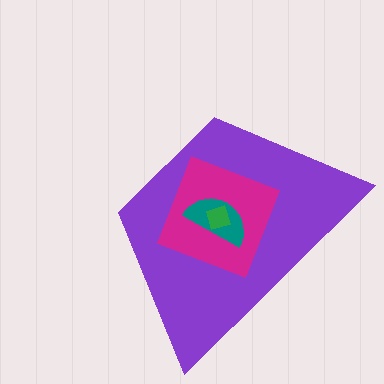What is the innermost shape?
The green diamond.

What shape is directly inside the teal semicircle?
The green diamond.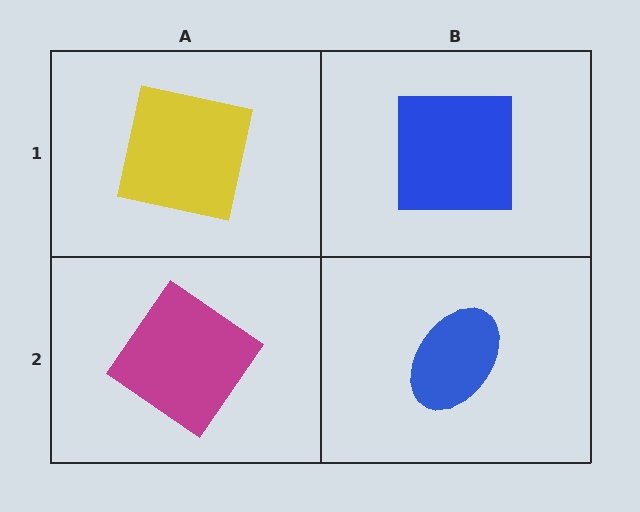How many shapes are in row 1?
2 shapes.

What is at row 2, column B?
A blue ellipse.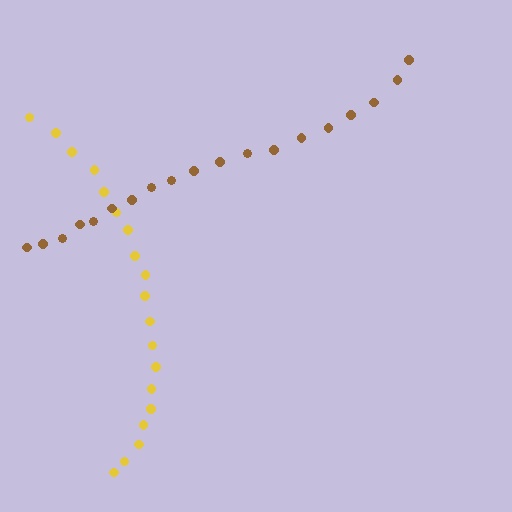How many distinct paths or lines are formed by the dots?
There are 2 distinct paths.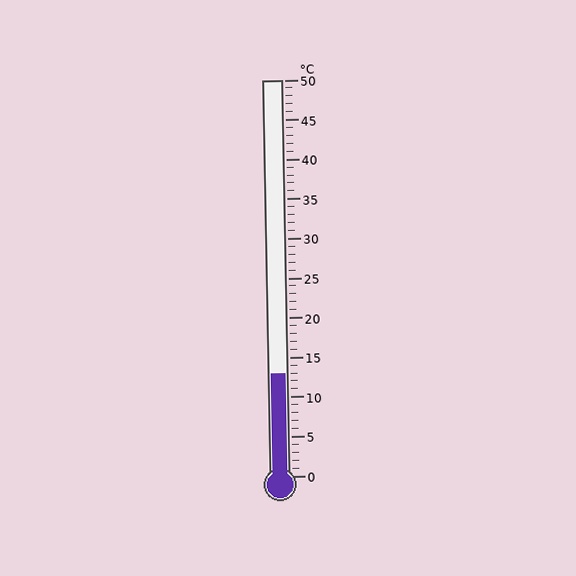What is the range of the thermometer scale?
The thermometer scale ranges from 0°C to 50°C.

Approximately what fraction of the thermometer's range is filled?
The thermometer is filled to approximately 25% of its range.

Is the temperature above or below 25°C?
The temperature is below 25°C.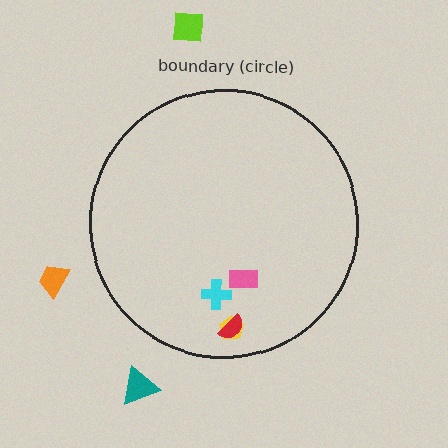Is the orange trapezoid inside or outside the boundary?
Outside.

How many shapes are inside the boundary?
4 inside, 3 outside.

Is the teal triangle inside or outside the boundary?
Outside.